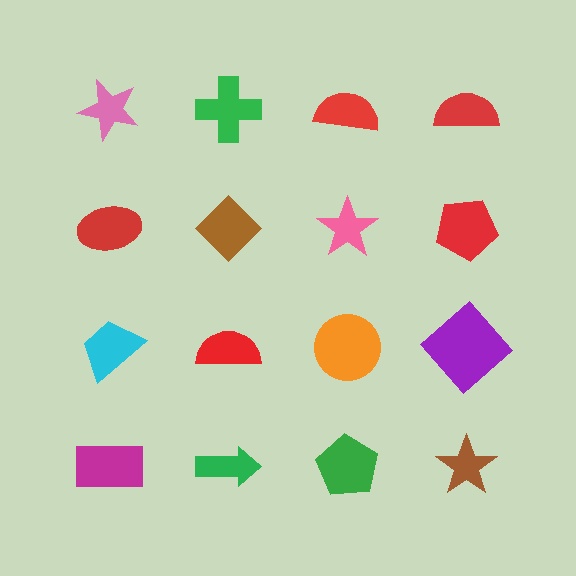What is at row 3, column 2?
A red semicircle.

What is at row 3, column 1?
A cyan trapezoid.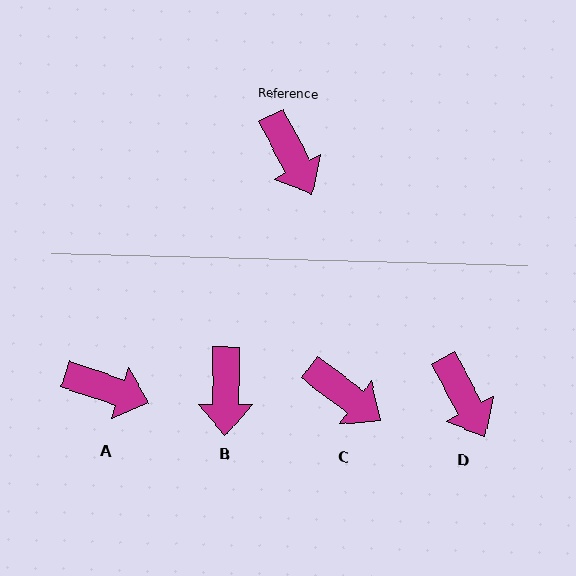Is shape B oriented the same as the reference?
No, it is off by about 29 degrees.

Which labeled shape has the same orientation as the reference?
D.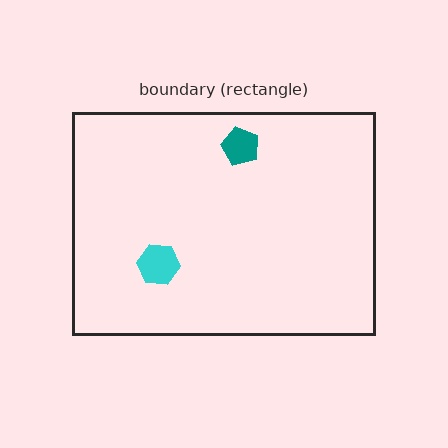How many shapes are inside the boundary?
2 inside, 0 outside.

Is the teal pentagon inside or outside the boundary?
Inside.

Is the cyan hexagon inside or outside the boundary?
Inside.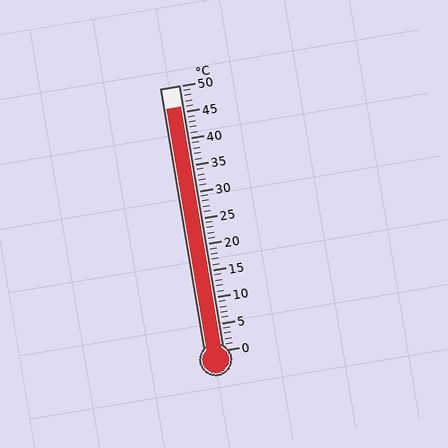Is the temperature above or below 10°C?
The temperature is above 10°C.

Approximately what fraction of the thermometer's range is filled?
The thermometer is filled to approximately 90% of its range.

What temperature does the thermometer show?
The thermometer shows approximately 46°C.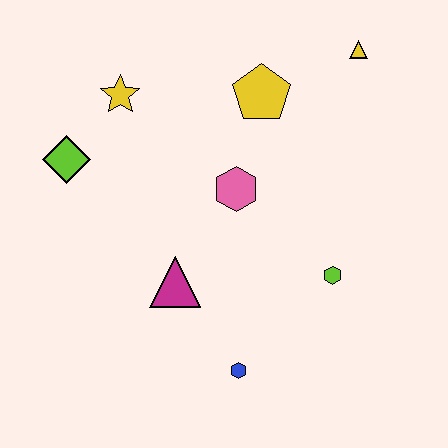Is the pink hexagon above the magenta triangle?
Yes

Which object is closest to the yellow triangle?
The yellow pentagon is closest to the yellow triangle.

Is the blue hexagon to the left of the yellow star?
No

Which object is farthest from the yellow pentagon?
The blue hexagon is farthest from the yellow pentagon.